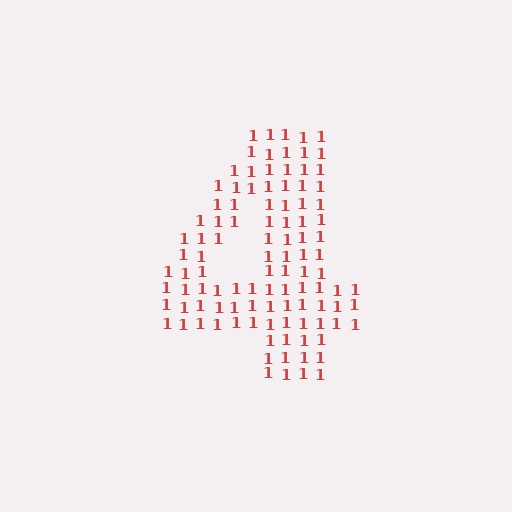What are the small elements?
The small elements are digit 1's.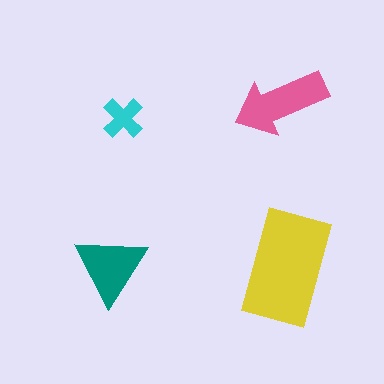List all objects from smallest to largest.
The cyan cross, the teal triangle, the pink arrow, the yellow rectangle.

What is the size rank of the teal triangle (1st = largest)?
3rd.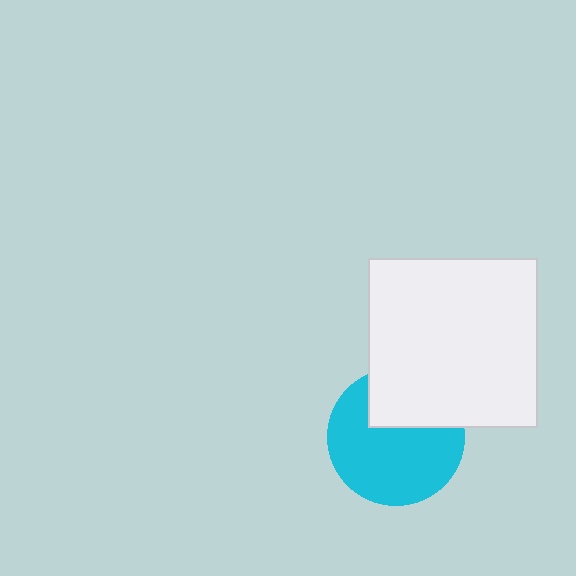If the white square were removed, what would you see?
You would see the complete cyan circle.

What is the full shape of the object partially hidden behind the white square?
The partially hidden object is a cyan circle.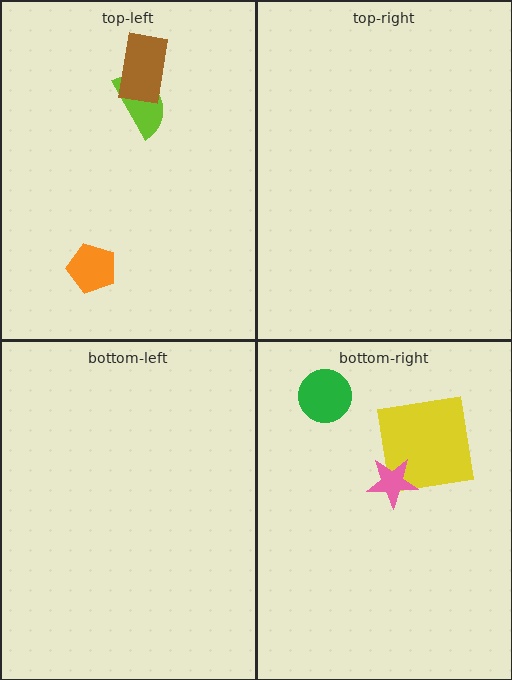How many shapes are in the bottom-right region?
3.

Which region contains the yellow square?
The bottom-right region.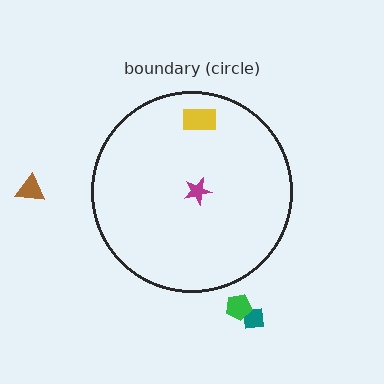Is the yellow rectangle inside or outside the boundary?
Inside.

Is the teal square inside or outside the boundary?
Outside.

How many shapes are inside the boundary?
2 inside, 3 outside.